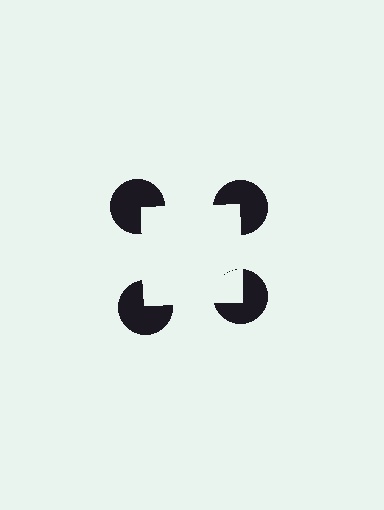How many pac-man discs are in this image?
There are 4 — one at each vertex of the illusory square.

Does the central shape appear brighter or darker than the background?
It typically appears slightly brighter than the background, even though no actual brightness change is drawn.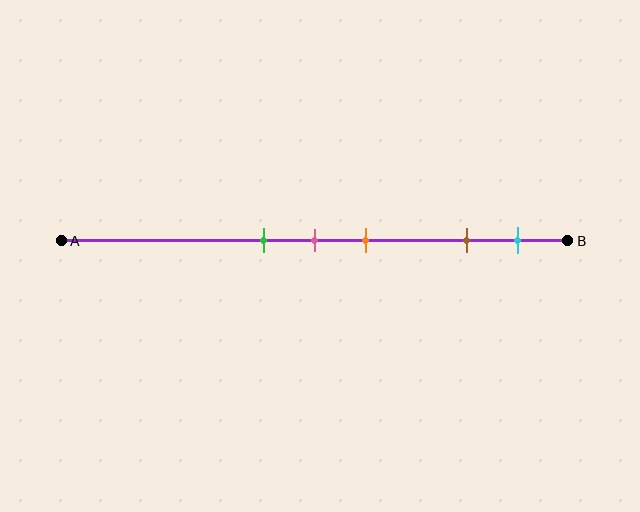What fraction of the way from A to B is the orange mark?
The orange mark is approximately 60% (0.6) of the way from A to B.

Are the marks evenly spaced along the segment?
No, the marks are not evenly spaced.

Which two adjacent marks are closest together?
The green and pink marks are the closest adjacent pair.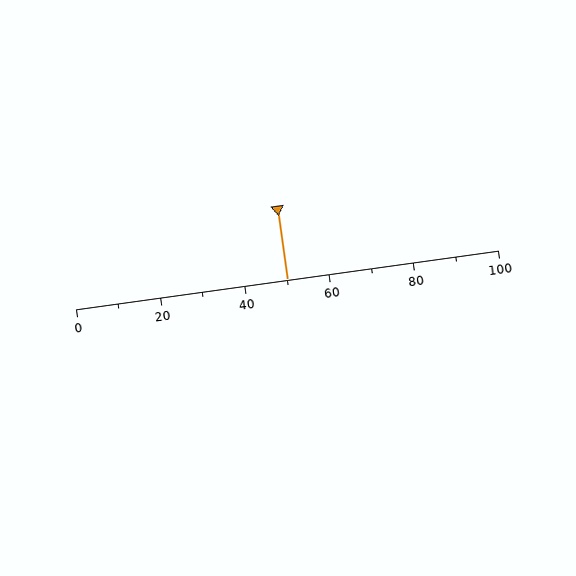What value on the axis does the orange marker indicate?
The marker indicates approximately 50.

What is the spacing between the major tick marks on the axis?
The major ticks are spaced 20 apart.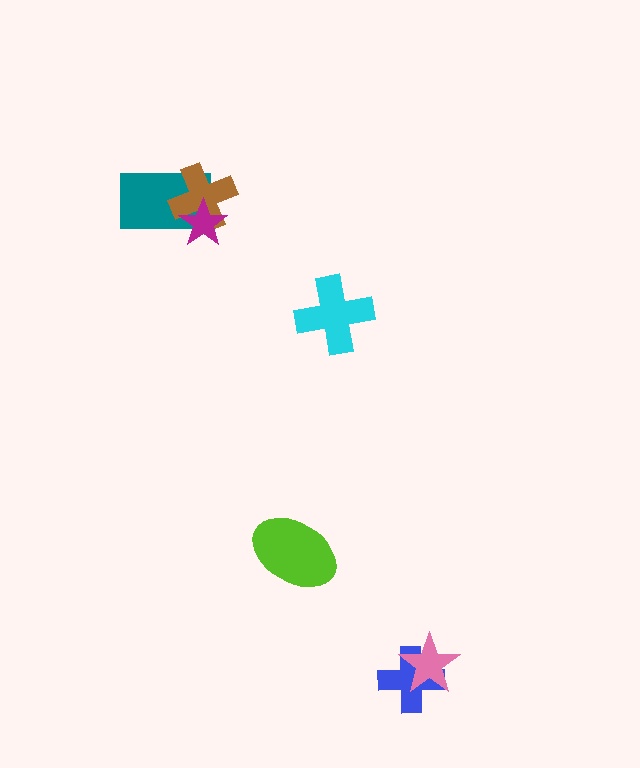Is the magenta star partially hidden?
No, no other shape covers it.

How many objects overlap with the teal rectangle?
2 objects overlap with the teal rectangle.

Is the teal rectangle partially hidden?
Yes, it is partially covered by another shape.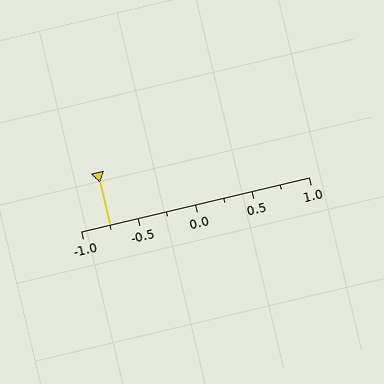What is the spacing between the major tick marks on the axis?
The major ticks are spaced 0.5 apart.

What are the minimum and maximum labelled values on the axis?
The axis runs from -1.0 to 1.0.